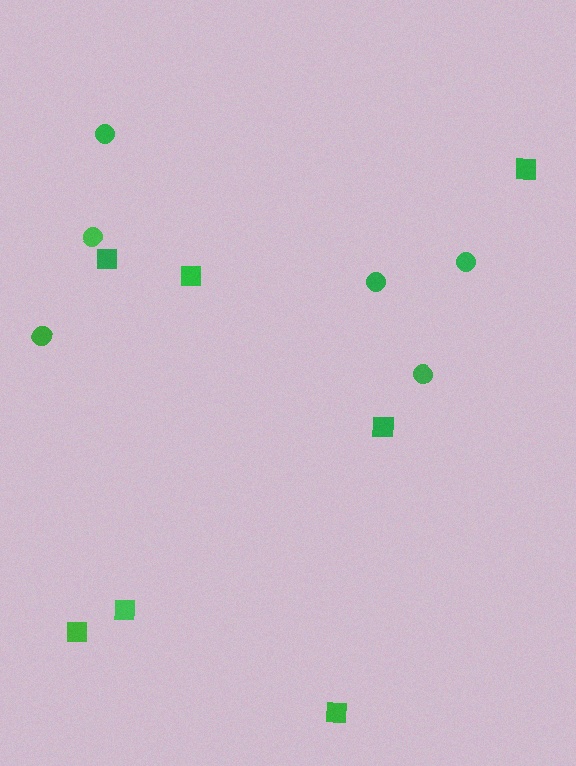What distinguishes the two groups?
There are 2 groups: one group of squares (7) and one group of circles (6).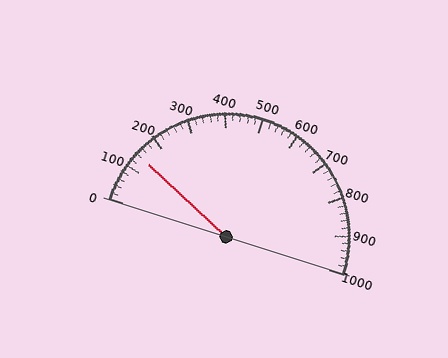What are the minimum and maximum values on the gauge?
The gauge ranges from 0 to 1000.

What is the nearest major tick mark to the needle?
The nearest major tick mark is 100.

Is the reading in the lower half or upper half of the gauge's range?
The reading is in the lower half of the range (0 to 1000).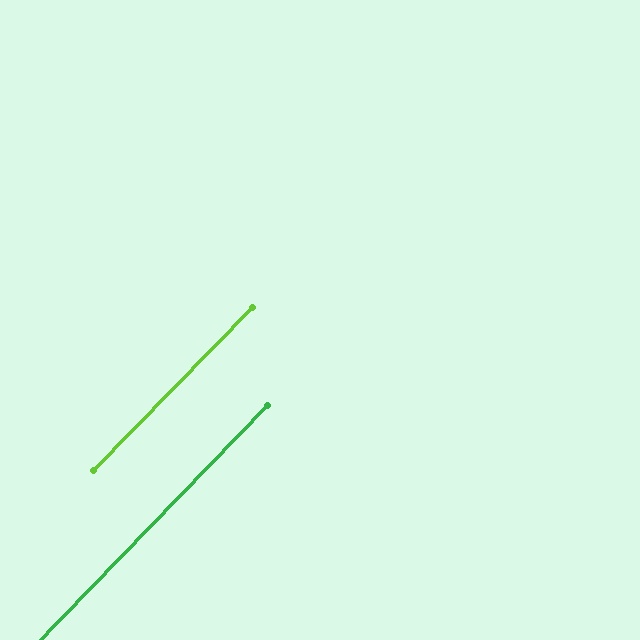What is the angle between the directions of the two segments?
Approximately 0 degrees.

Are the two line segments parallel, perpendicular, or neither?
Parallel — their directions differ by only 0.2°.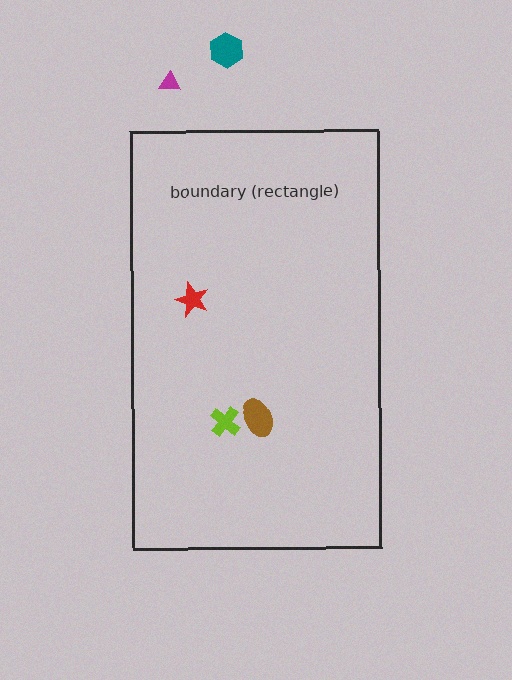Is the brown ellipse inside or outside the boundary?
Inside.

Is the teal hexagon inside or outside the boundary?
Outside.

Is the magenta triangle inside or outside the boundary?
Outside.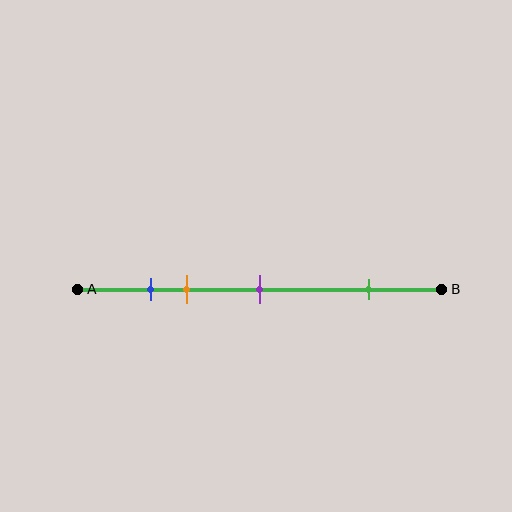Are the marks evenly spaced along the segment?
No, the marks are not evenly spaced.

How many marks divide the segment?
There are 4 marks dividing the segment.